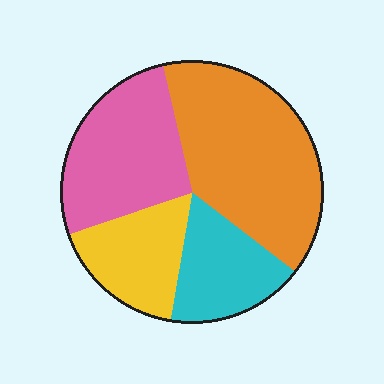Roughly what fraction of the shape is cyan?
Cyan takes up about one sixth (1/6) of the shape.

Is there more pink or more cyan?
Pink.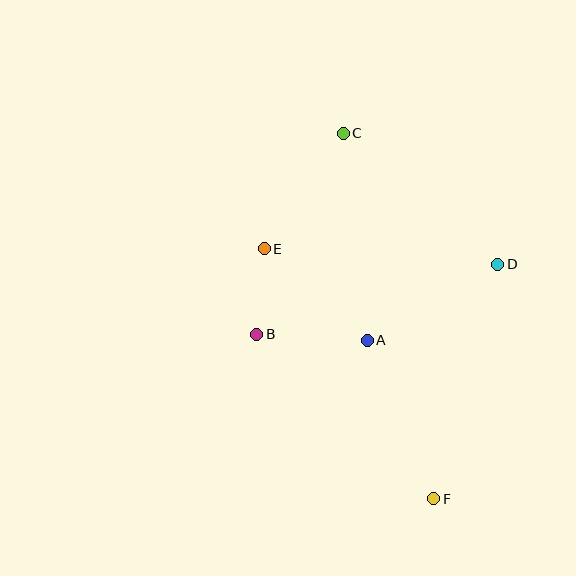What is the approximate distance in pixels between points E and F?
The distance between E and F is approximately 302 pixels.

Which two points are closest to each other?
Points B and E are closest to each other.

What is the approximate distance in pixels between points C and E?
The distance between C and E is approximately 140 pixels.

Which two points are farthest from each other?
Points C and F are farthest from each other.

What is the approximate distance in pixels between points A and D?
The distance between A and D is approximately 151 pixels.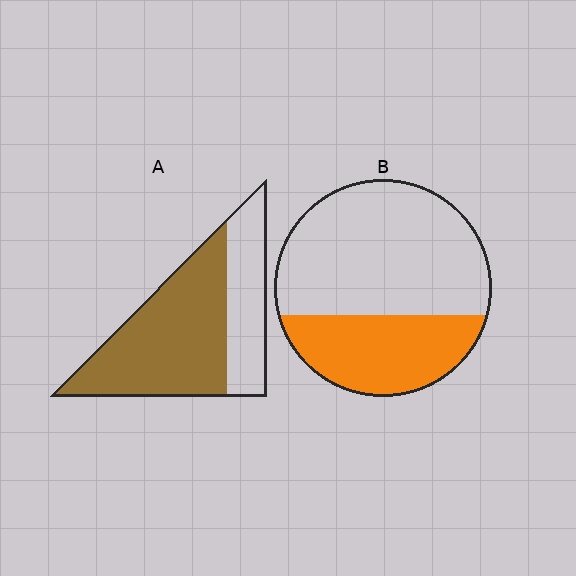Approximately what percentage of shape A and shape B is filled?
A is approximately 65% and B is approximately 35%.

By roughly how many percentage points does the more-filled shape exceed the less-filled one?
By roughly 30 percentage points (A over B).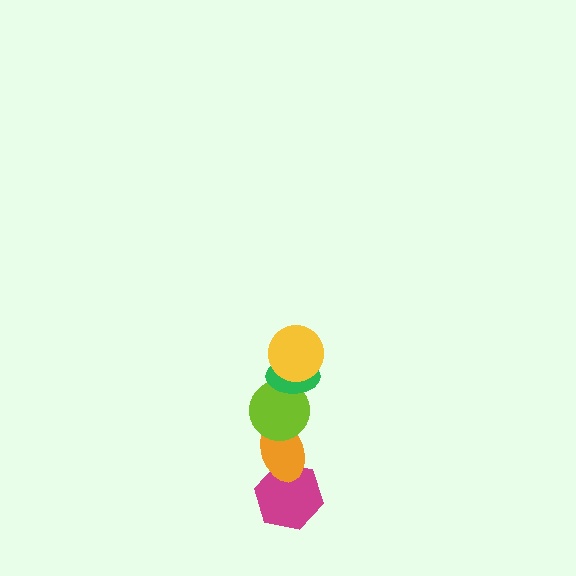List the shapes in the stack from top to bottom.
From top to bottom: the yellow circle, the green ellipse, the lime circle, the orange ellipse, the magenta hexagon.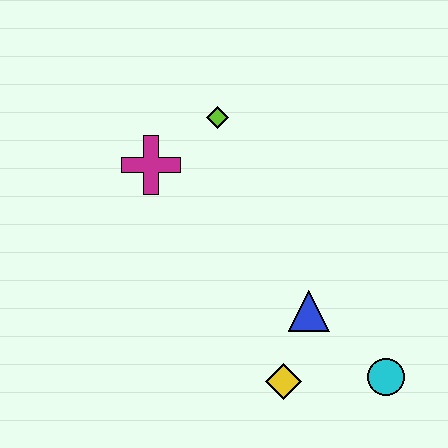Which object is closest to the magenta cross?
The lime diamond is closest to the magenta cross.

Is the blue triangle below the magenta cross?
Yes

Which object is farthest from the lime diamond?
The cyan circle is farthest from the lime diamond.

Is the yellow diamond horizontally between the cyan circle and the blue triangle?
No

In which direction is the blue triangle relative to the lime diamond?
The blue triangle is below the lime diamond.